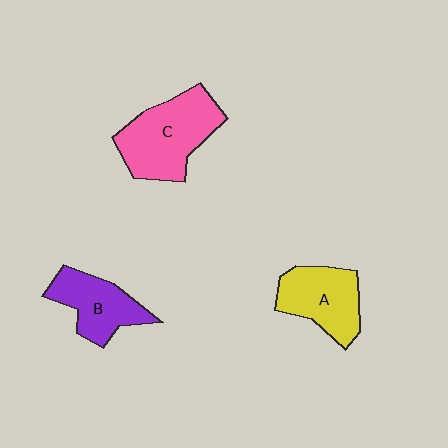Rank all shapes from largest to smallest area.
From largest to smallest: C (pink), A (yellow), B (purple).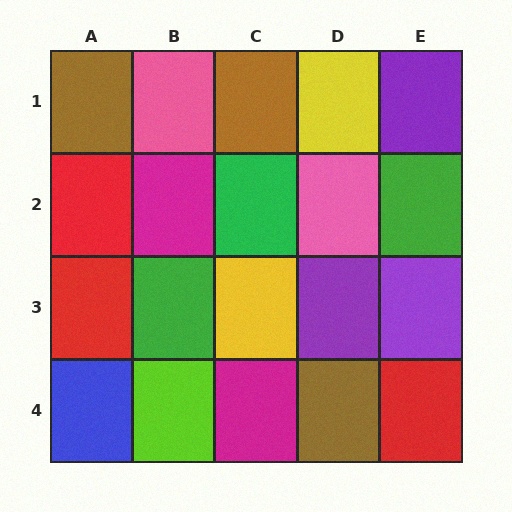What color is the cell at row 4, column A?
Blue.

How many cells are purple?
3 cells are purple.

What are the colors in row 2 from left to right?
Red, magenta, green, pink, green.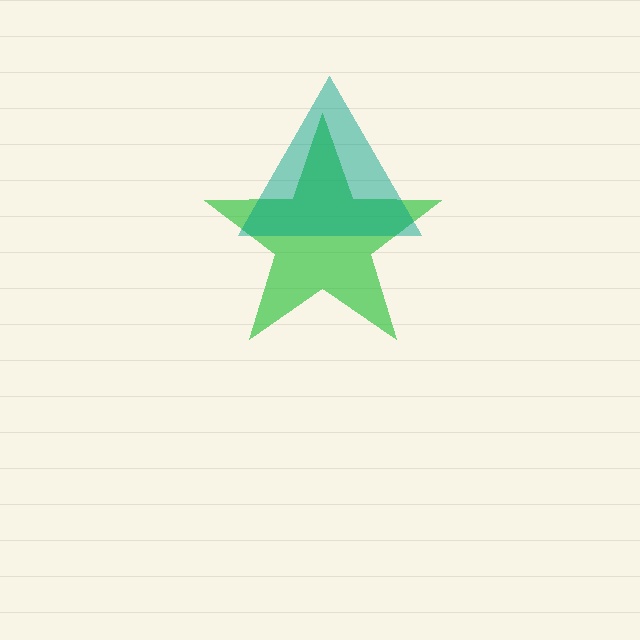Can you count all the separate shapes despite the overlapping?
Yes, there are 2 separate shapes.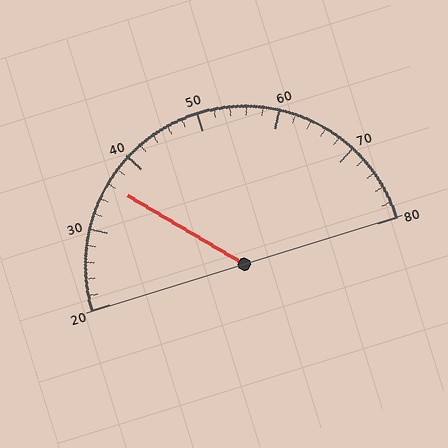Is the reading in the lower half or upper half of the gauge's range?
The reading is in the lower half of the range (20 to 80).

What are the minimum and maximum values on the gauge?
The gauge ranges from 20 to 80.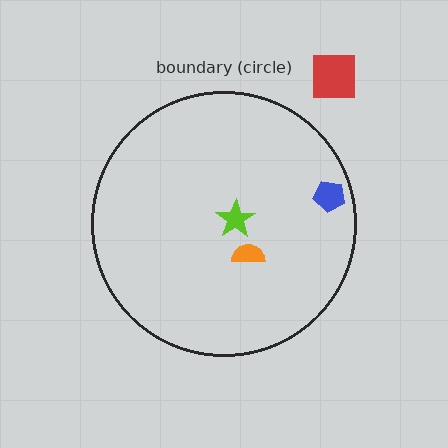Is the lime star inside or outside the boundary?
Inside.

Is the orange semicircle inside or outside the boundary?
Inside.